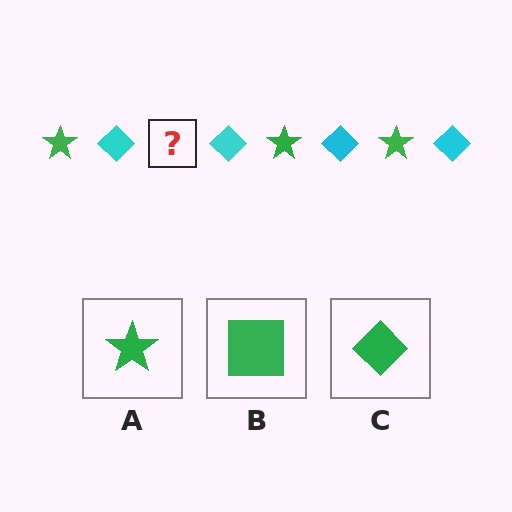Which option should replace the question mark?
Option A.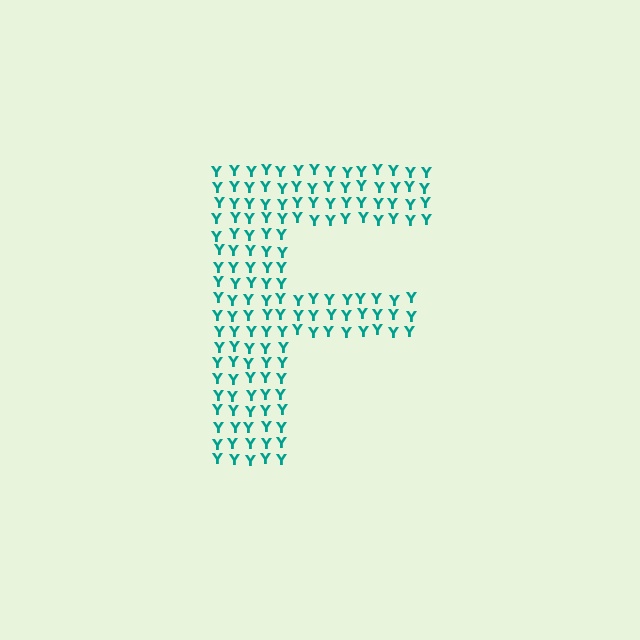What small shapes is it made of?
It is made of small letter Y's.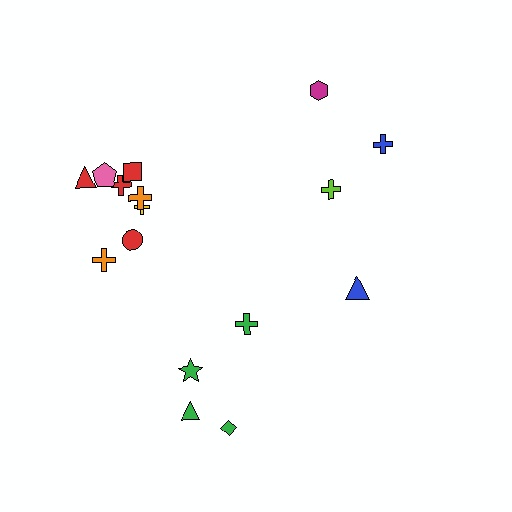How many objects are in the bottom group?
There are 4 objects.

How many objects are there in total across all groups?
There are 16 objects.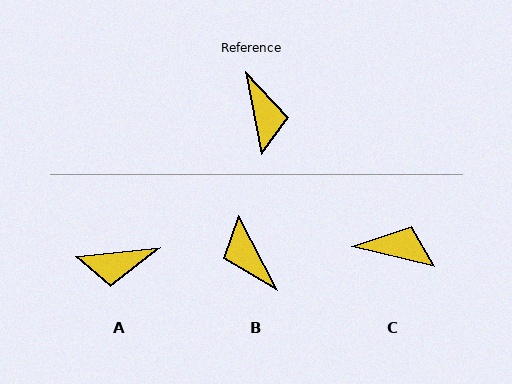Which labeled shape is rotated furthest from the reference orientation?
B, about 164 degrees away.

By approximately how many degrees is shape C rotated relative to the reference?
Approximately 65 degrees counter-clockwise.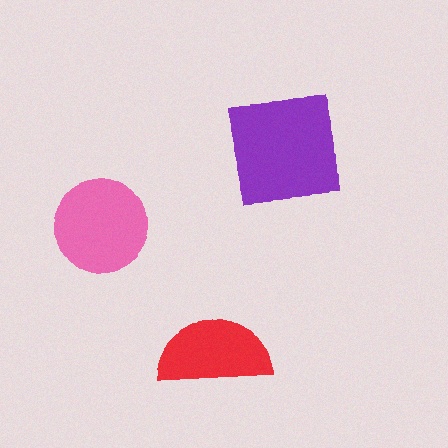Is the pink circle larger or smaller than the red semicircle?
Larger.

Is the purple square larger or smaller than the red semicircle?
Larger.